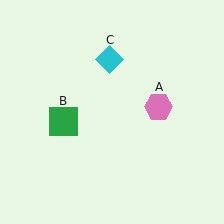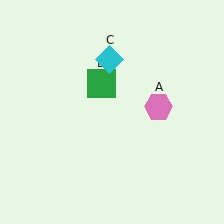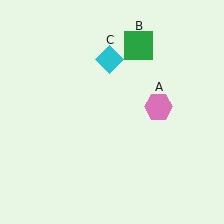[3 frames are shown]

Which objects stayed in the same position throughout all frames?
Pink hexagon (object A) and cyan diamond (object C) remained stationary.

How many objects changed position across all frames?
1 object changed position: green square (object B).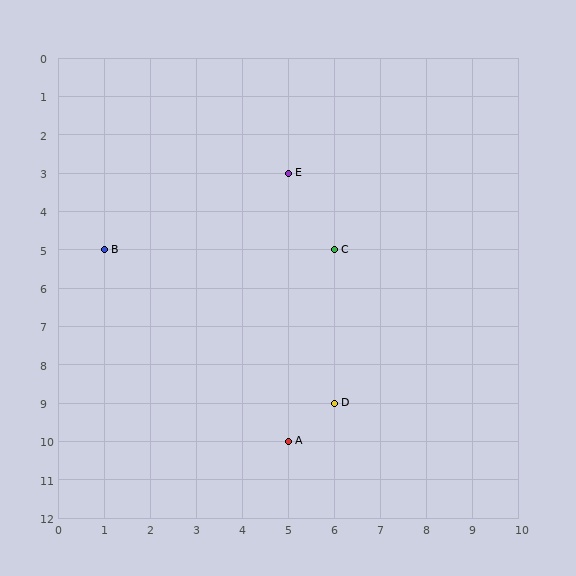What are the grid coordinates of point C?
Point C is at grid coordinates (6, 5).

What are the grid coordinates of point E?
Point E is at grid coordinates (5, 3).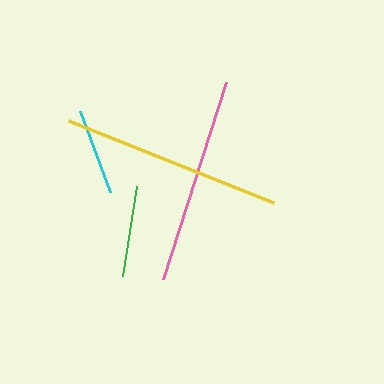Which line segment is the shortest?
The cyan line is the shortest at approximately 87 pixels.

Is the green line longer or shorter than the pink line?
The pink line is longer than the green line.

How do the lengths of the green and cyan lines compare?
The green and cyan lines are approximately the same length.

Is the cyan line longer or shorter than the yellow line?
The yellow line is longer than the cyan line.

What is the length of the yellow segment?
The yellow segment is approximately 221 pixels long.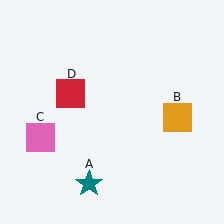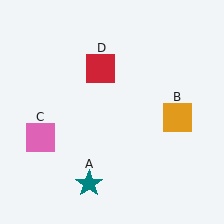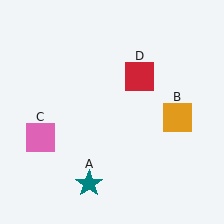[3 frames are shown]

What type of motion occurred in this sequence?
The red square (object D) rotated clockwise around the center of the scene.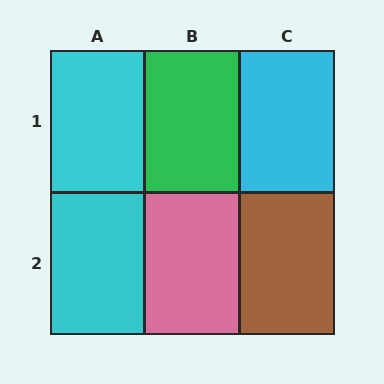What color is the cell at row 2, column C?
Brown.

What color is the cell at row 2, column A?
Cyan.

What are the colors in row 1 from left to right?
Cyan, green, cyan.